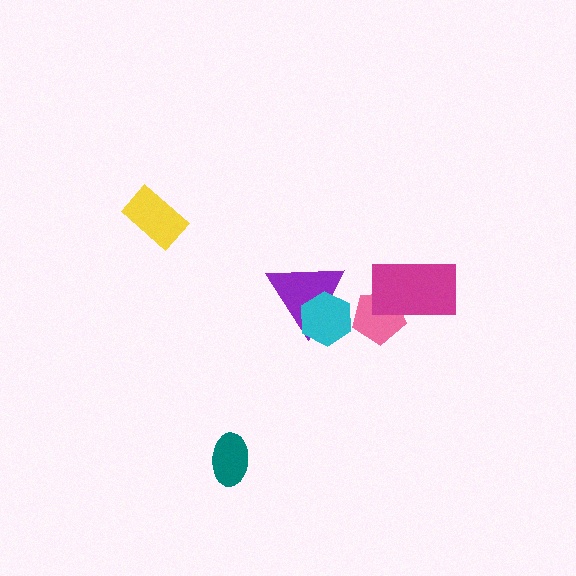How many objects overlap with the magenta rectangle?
1 object overlaps with the magenta rectangle.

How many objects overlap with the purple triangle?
1 object overlaps with the purple triangle.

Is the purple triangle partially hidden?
Yes, it is partially covered by another shape.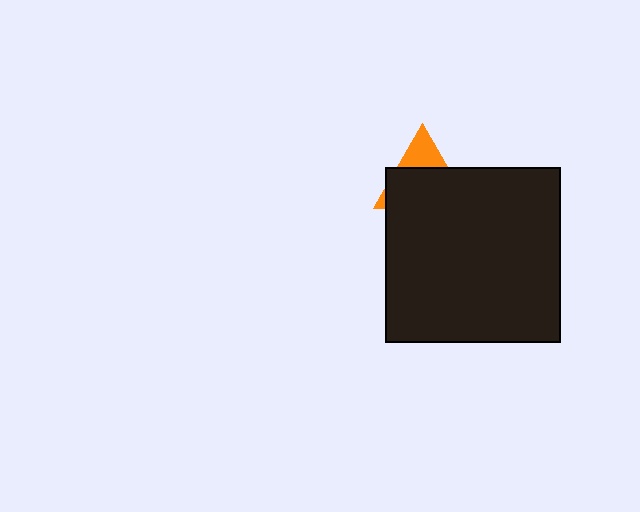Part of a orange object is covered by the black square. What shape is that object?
It is a triangle.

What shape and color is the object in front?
The object in front is a black square.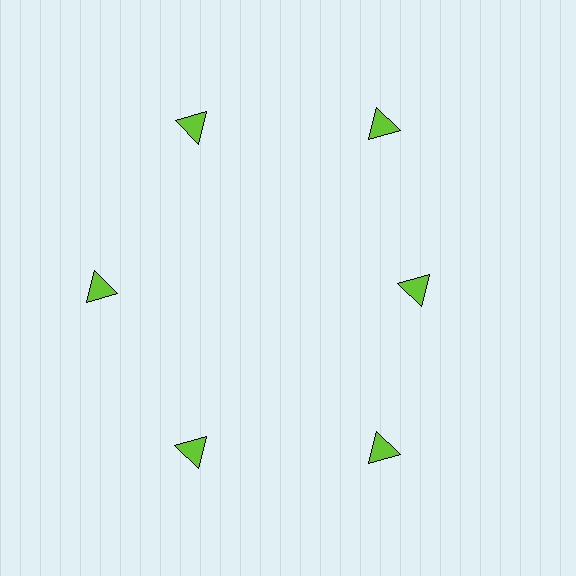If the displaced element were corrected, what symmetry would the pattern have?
It would have 6-fold rotational symmetry — the pattern would map onto itself every 60 degrees.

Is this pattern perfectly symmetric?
No. The 6 lime triangles are arranged in a ring, but one element near the 3 o'clock position is pulled inward toward the center, breaking the 6-fold rotational symmetry.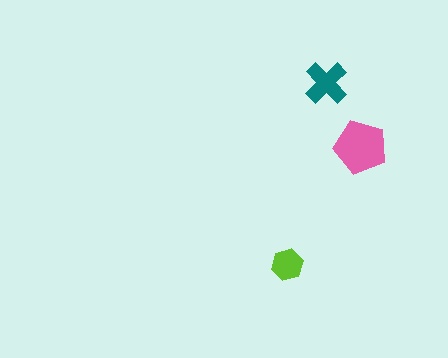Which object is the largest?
The pink pentagon.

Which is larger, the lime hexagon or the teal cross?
The teal cross.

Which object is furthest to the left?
The lime hexagon is leftmost.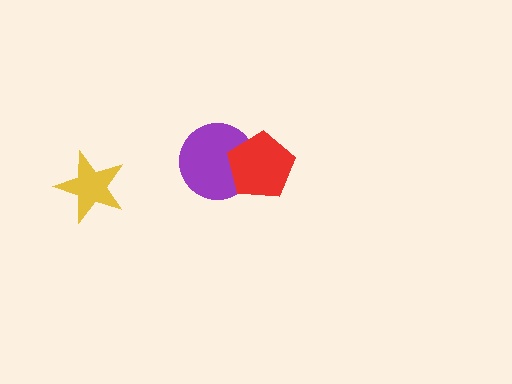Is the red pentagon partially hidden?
No, no other shape covers it.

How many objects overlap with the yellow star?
0 objects overlap with the yellow star.